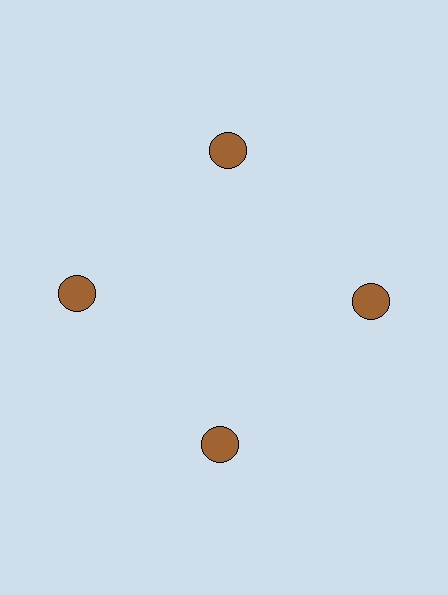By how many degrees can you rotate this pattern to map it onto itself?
The pattern maps onto itself every 90 degrees of rotation.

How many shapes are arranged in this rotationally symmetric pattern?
There are 4 shapes, arranged in 4 groups of 1.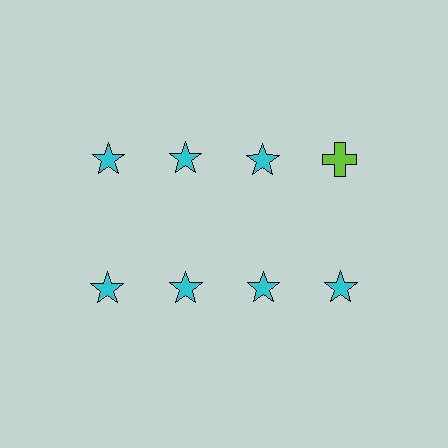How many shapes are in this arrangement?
There are 8 shapes arranged in a grid pattern.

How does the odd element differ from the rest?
It differs in both color (lime instead of cyan) and shape (cross instead of star).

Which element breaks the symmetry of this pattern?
The lime cross in the top row, second from right column breaks the symmetry. All other shapes are cyan stars.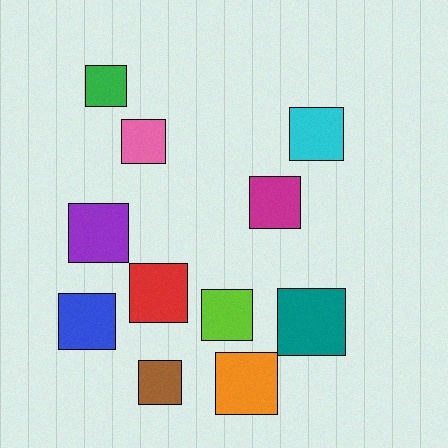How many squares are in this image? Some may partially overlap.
There are 11 squares.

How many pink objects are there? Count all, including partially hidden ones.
There is 1 pink object.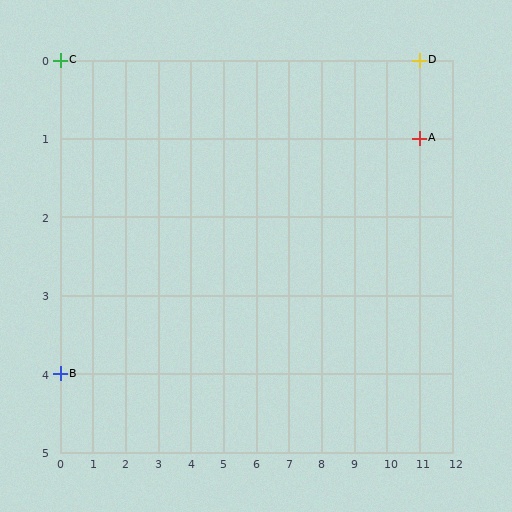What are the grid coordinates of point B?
Point B is at grid coordinates (0, 4).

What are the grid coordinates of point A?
Point A is at grid coordinates (11, 1).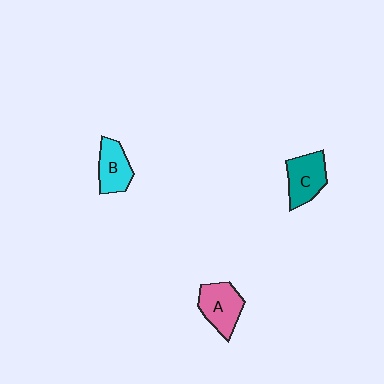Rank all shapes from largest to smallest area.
From largest to smallest: A (pink), C (teal), B (cyan).